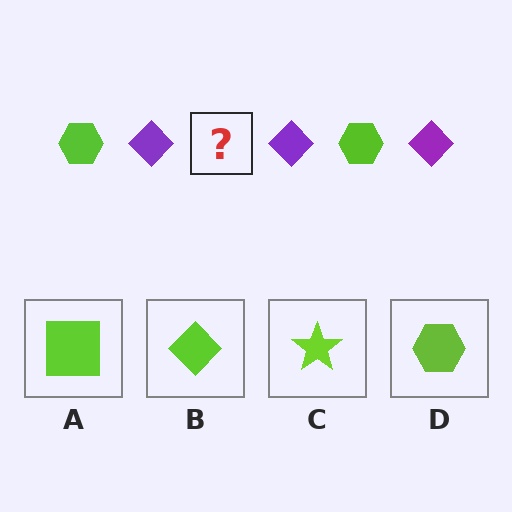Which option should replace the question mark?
Option D.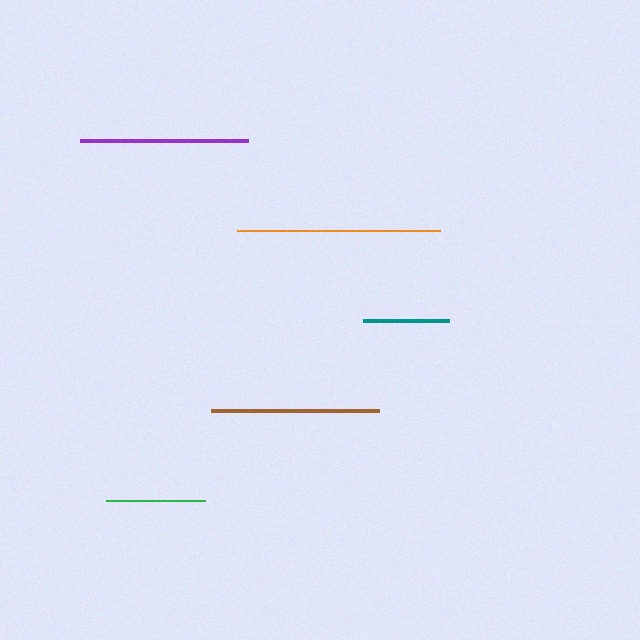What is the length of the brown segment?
The brown segment is approximately 168 pixels long.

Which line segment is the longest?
The orange line is the longest at approximately 203 pixels.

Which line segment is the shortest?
The teal line is the shortest at approximately 85 pixels.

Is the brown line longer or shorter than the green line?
The brown line is longer than the green line.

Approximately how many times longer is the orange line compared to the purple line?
The orange line is approximately 1.2 times the length of the purple line.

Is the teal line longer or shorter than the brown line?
The brown line is longer than the teal line.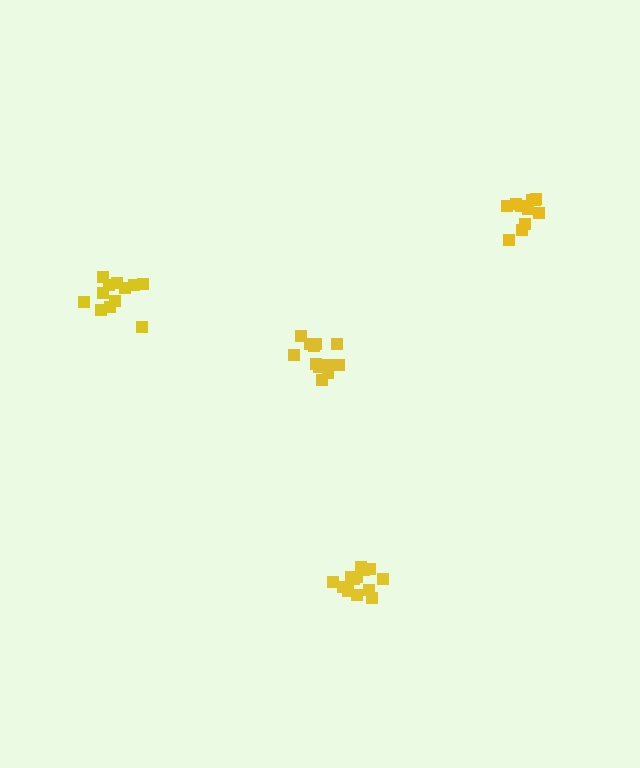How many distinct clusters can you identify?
There are 4 distinct clusters.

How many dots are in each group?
Group 1: 12 dots, Group 2: 13 dots, Group 3: 11 dots, Group 4: 12 dots (48 total).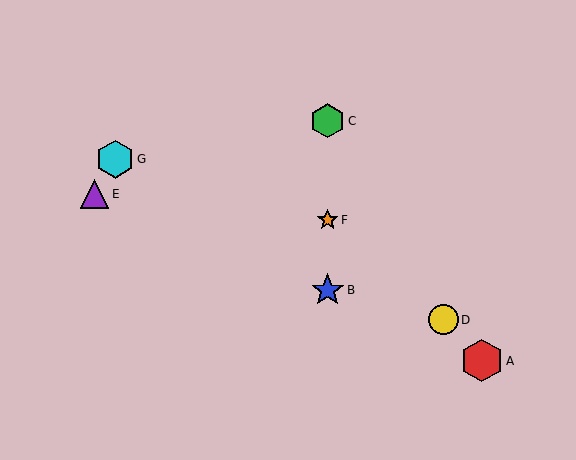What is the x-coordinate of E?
Object E is at x≈95.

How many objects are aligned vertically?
3 objects (B, C, F) are aligned vertically.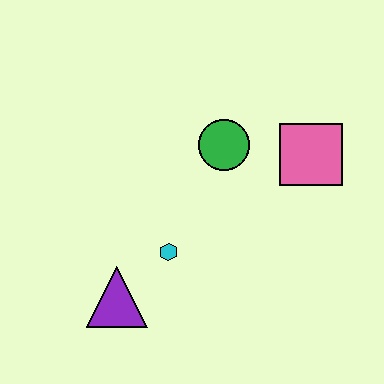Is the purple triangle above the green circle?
No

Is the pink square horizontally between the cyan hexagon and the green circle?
No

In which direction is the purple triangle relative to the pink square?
The purple triangle is to the left of the pink square.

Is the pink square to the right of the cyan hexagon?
Yes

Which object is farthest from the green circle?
The purple triangle is farthest from the green circle.